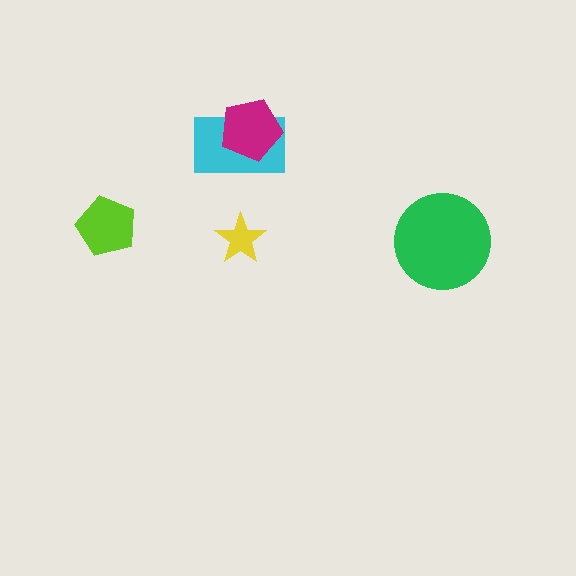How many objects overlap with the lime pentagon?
0 objects overlap with the lime pentagon.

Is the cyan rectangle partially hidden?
Yes, it is partially covered by another shape.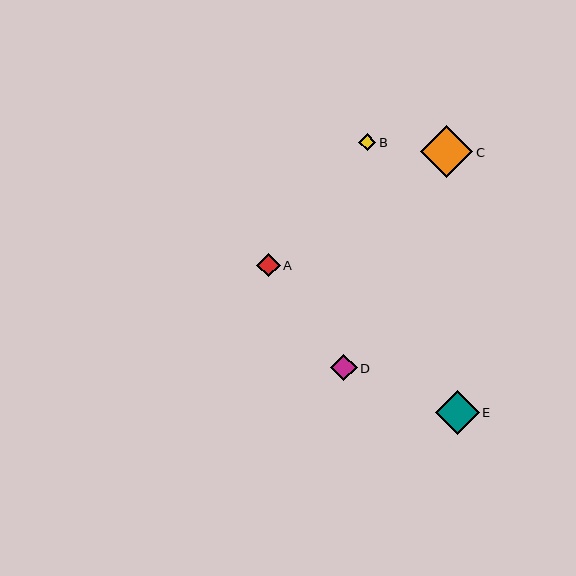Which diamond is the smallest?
Diamond B is the smallest with a size of approximately 17 pixels.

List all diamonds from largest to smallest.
From largest to smallest: C, E, D, A, B.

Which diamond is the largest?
Diamond C is the largest with a size of approximately 52 pixels.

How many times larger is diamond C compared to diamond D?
Diamond C is approximately 1.9 times the size of diamond D.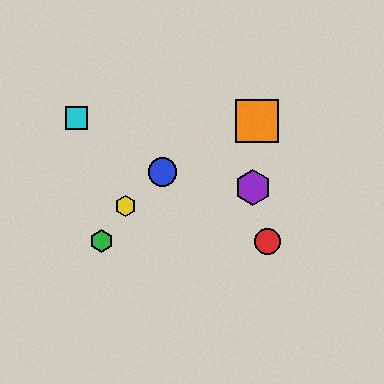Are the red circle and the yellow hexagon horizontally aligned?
No, the red circle is at y≈241 and the yellow hexagon is at y≈206.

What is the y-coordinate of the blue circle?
The blue circle is at y≈172.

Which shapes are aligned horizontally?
The red circle, the green hexagon are aligned horizontally.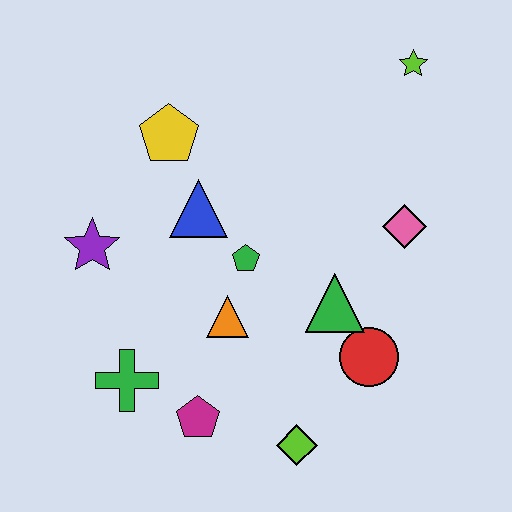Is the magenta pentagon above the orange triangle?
No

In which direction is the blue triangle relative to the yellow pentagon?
The blue triangle is below the yellow pentagon.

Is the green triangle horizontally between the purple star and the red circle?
Yes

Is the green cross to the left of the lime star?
Yes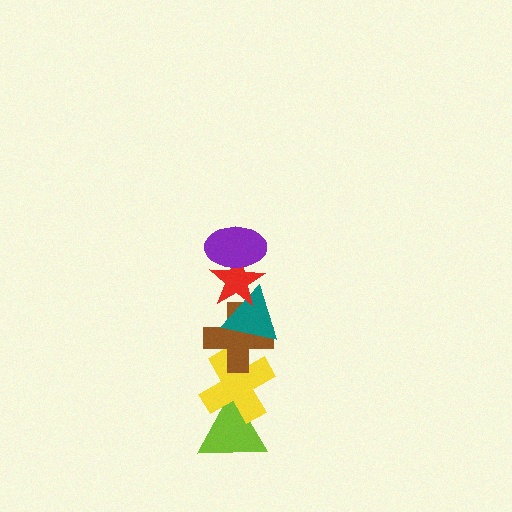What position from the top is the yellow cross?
The yellow cross is 5th from the top.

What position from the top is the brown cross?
The brown cross is 4th from the top.